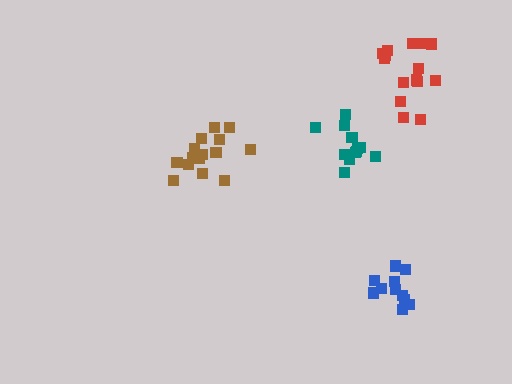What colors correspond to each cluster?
The clusters are colored: brown, blue, teal, red.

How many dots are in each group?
Group 1: 15 dots, Group 2: 12 dots, Group 3: 12 dots, Group 4: 15 dots (54 total).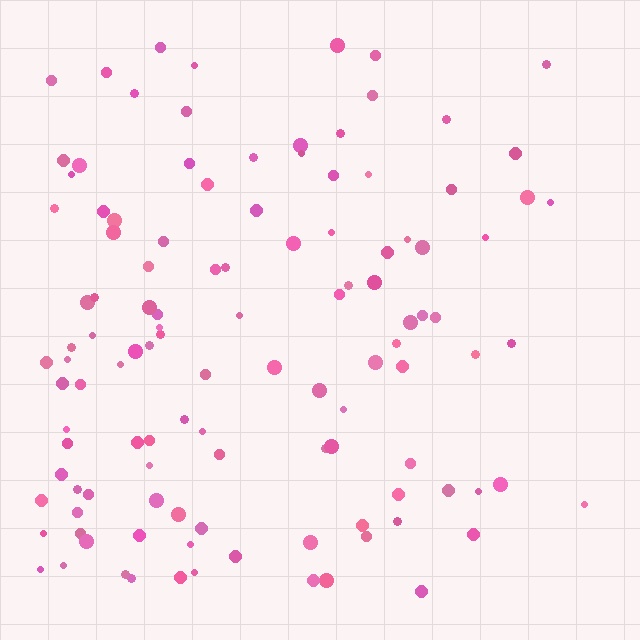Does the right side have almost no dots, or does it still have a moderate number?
Still a moderate number, just noticeably fewer than the left.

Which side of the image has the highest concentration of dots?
The left.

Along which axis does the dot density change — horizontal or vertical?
Horizontal.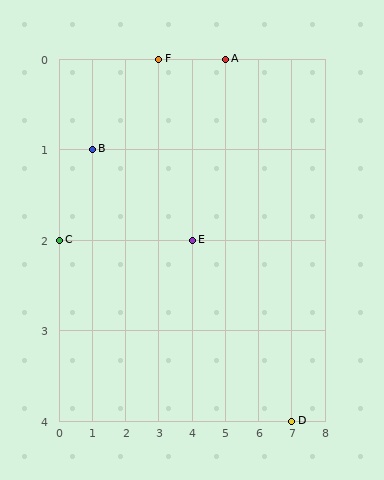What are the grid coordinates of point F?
Point F is at grid coordinates (3, 0).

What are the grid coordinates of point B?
Point B is at grid coordinates (1, 1).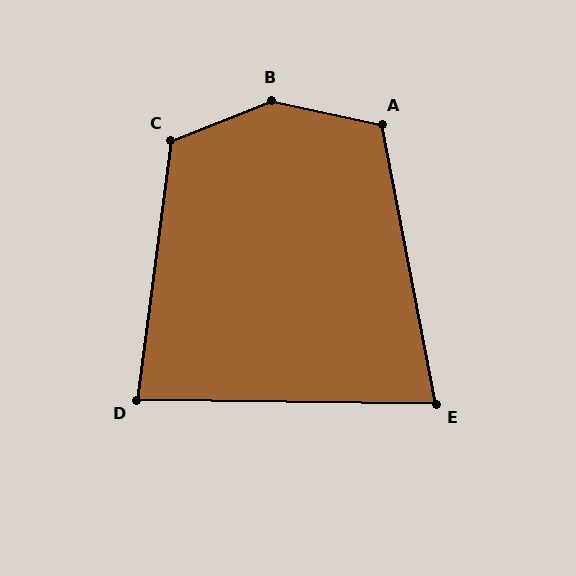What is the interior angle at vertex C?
Approximately 119 degrees (obtuse).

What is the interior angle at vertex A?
Approximately 113 degrees (obtuse).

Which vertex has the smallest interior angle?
E, at approximately 78 degrees.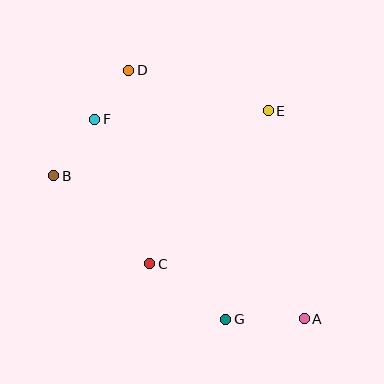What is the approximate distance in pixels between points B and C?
The distance between B and C is approximately 130 pixels.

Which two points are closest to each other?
Points D and F are closest to each other.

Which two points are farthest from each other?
Points A and D are farthest from each other.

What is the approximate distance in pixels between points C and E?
The distance between C and E is approximately 194 pixels.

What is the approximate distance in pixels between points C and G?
The distance between C and G is approximately 94 pixels.